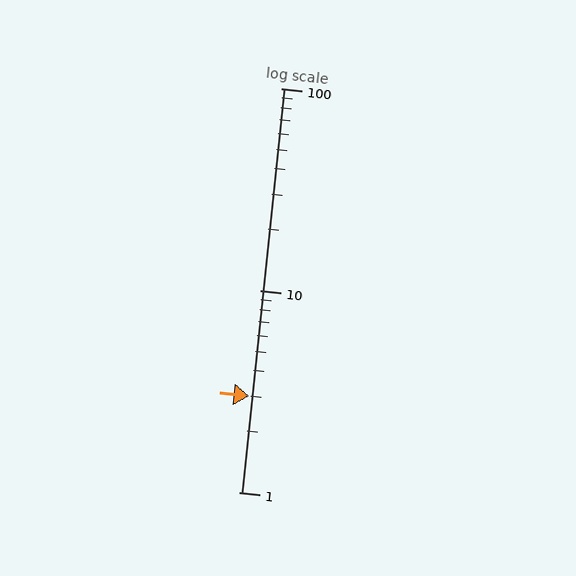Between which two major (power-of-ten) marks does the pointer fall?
The pointer is between 1 and 10.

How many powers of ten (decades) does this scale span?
The scale spans 2 decades, from 1 to 100.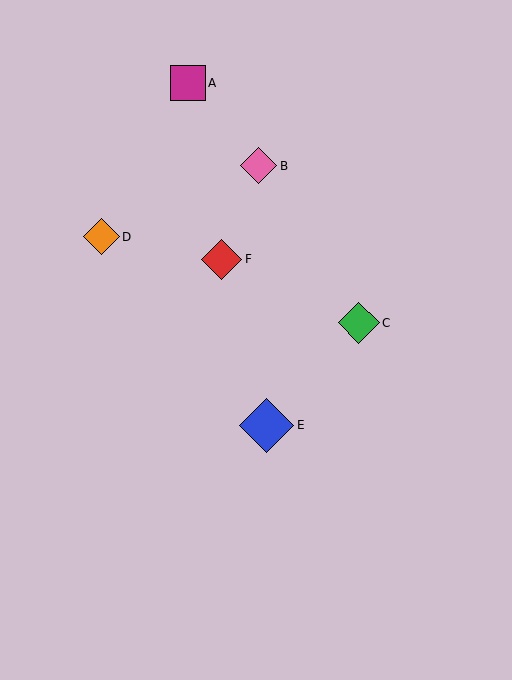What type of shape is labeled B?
Shape B is a pink diamond.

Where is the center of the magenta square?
The center of the magenta square is at (188, 83).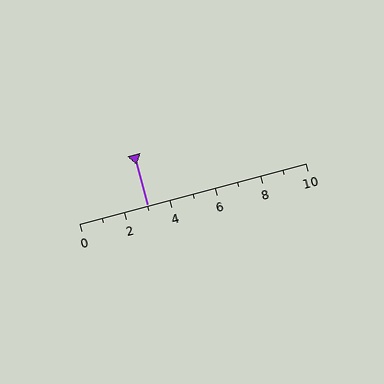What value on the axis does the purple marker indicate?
The marker indicates approximately 3.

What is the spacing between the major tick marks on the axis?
The major ticks are spaced 2 apart.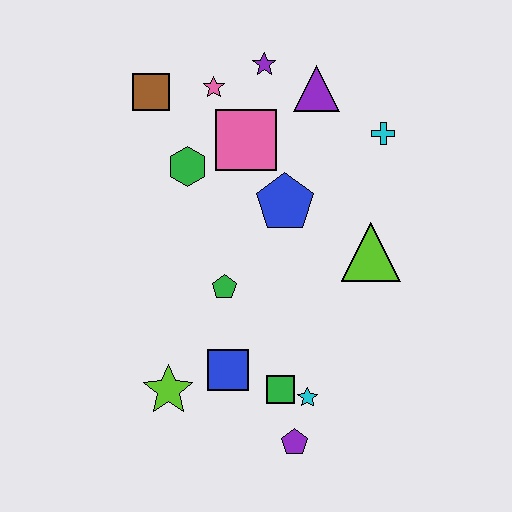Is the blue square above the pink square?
No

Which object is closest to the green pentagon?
The blue square is closest to the green pentagon.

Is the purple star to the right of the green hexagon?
Yes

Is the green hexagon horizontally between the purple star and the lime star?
Yes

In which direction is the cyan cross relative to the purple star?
The cyan cross is to the right of the purple star.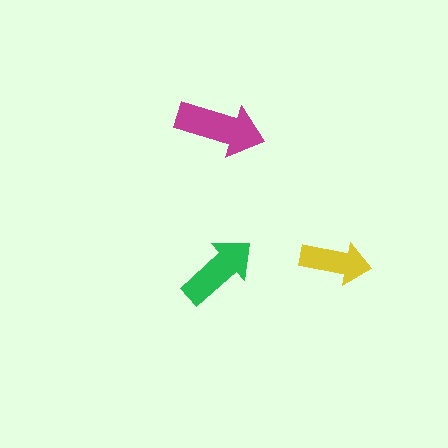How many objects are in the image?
There are 3 objects in the image.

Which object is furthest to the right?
The yellow arrow is rightmost.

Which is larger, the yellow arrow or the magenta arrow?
The magenta one.